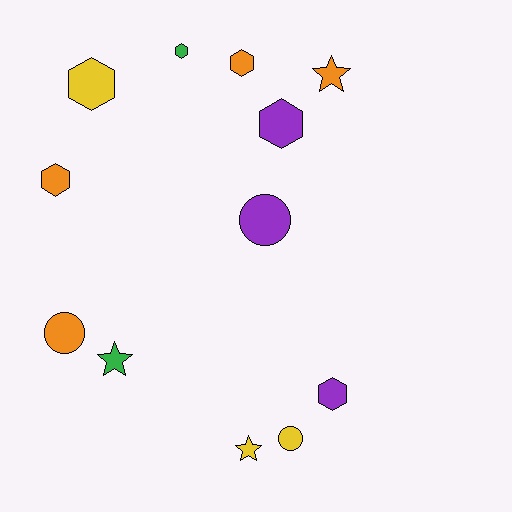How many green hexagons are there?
There is 1 green hexagon.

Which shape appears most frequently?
Hexagon, with 6 objects.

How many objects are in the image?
There are 12 objects.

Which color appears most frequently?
Orange, with 4 objects.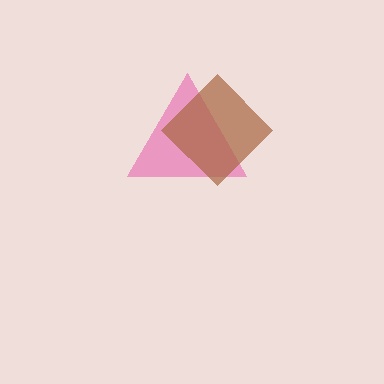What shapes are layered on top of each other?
The layered shapes are: a pink triangle, a brown diamond.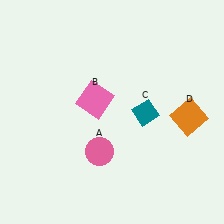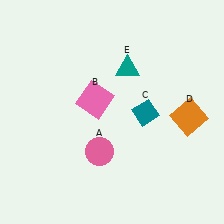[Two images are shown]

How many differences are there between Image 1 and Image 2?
There is 1 difference between the two images.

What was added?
A teal triangle (E) was added in Image 2.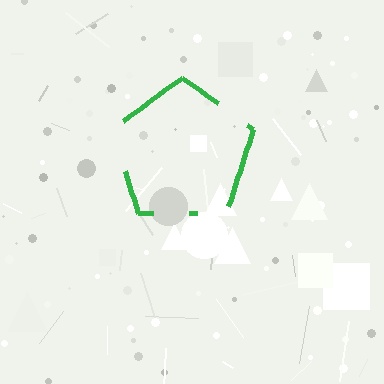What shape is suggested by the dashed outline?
The dashed outline suggests a pentagon.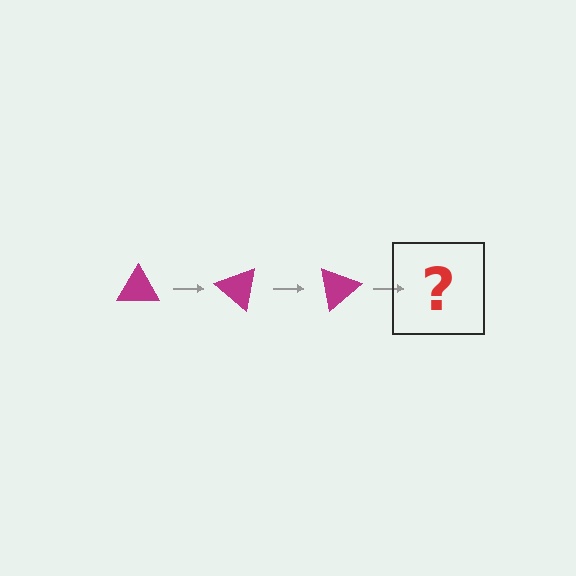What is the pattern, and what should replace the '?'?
The pattern is that the triangle rotates 40 degrees each step. The '?' should be a magenta triangle rotated 120 degrees.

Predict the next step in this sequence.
The next step is a magenta triangle rotated 120 degrees.